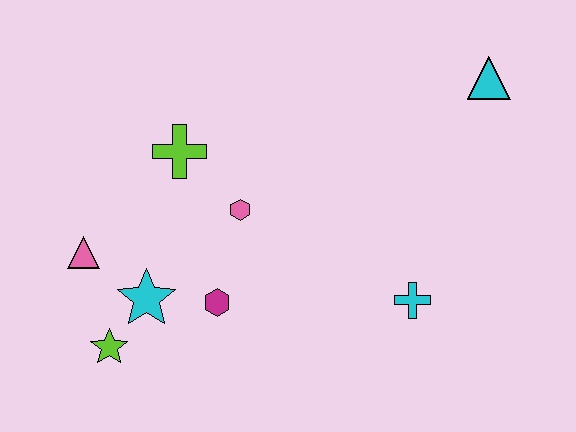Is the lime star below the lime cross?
Yes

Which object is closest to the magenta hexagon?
The cyan star is closest to the magenta hexagon.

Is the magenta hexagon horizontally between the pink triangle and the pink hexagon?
Yes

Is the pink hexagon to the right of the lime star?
Yes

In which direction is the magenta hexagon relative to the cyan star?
The magenta hexagon is to the right of the cyan star.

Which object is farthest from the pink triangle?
The cyan triangle is farthest from the pink triangle.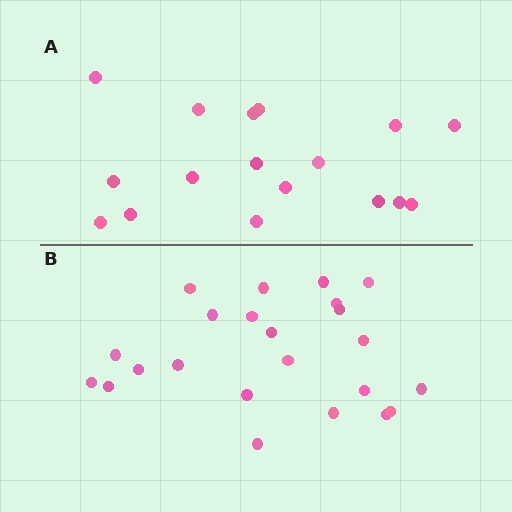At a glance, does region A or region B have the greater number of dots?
Region B (the bottom region) has more dots.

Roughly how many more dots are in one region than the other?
Region B has about 6 more dots than region A.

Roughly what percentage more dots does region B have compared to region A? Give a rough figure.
About 35% more.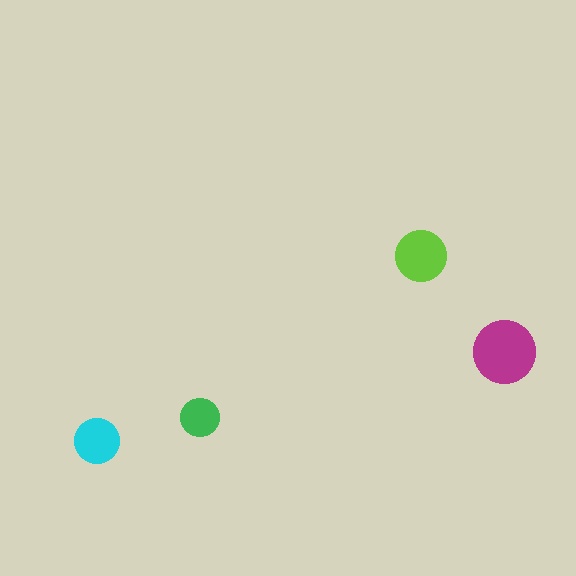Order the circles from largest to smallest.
the magenta one, the lime one, the cyan one, the green one.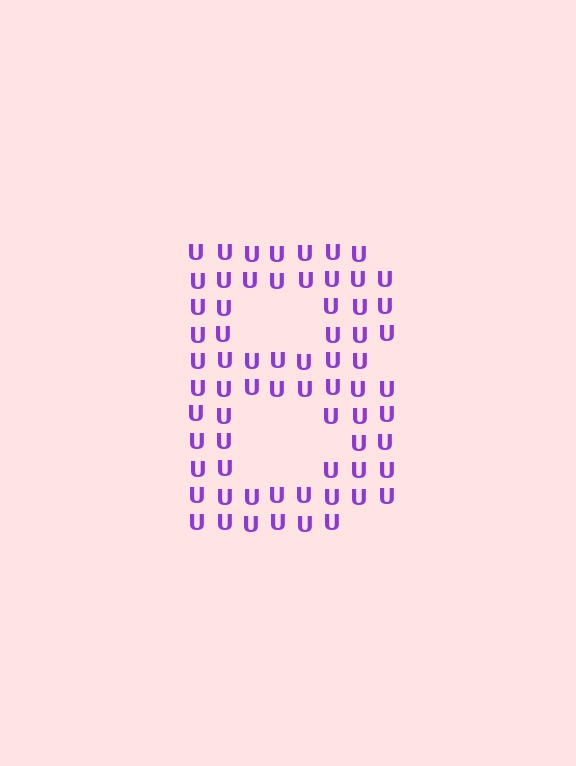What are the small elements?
The small elements are letter U's.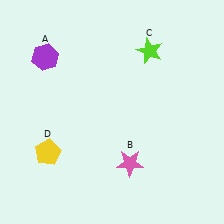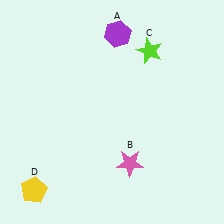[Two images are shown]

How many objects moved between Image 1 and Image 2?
2 objects moved between the two images.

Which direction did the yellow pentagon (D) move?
The yellow pentagon (D) moved down.